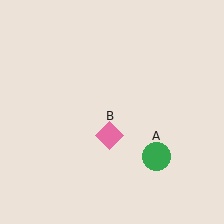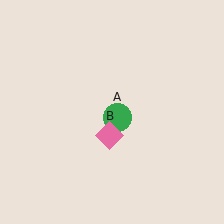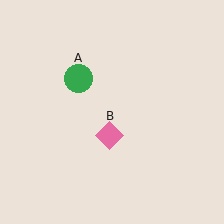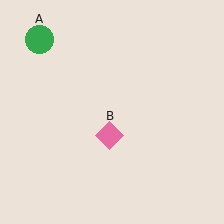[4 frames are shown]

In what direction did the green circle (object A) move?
The green circle (object A) moved up and to the left.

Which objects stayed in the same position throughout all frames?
Pink diamond (object B) remained stationary.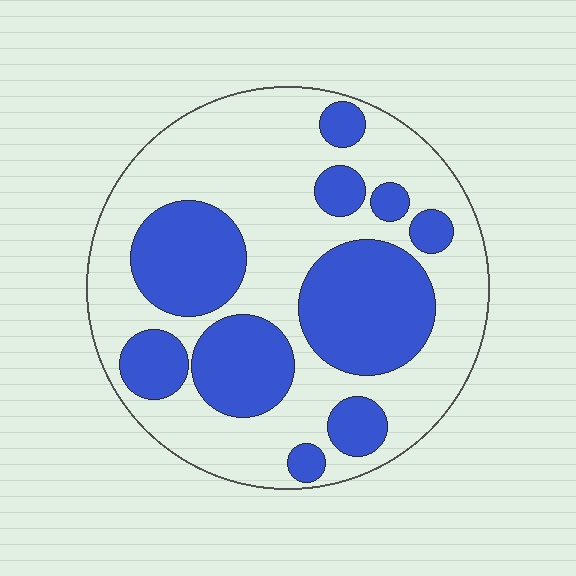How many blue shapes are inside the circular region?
10.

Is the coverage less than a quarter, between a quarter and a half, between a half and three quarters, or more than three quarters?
Between a quarter and a half.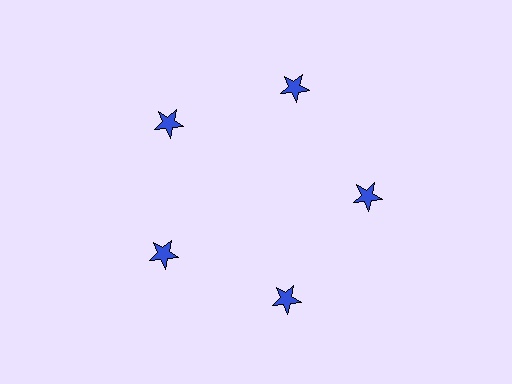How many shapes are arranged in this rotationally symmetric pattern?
There are 5 shapes, arranged in 5 groups of 1.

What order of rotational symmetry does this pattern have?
This pattern has 5-fold rotational symmetry.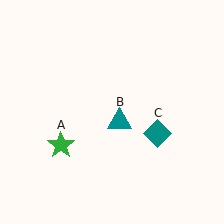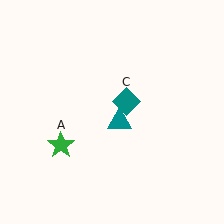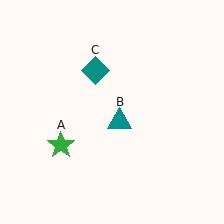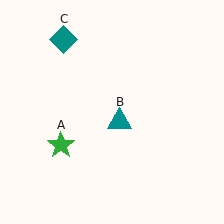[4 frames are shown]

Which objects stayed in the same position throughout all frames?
Green star (object A) and teal triangle (object B) remained stationary.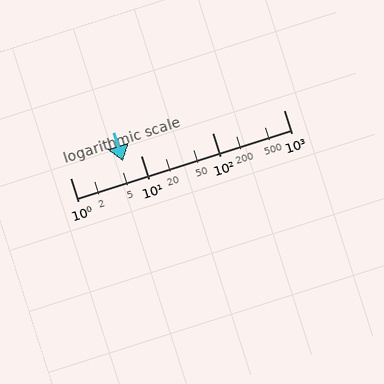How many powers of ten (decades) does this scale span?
The scale spans 3 decades, from 1 to 1000.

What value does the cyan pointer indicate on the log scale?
The pointer indicates approximately 5.6.